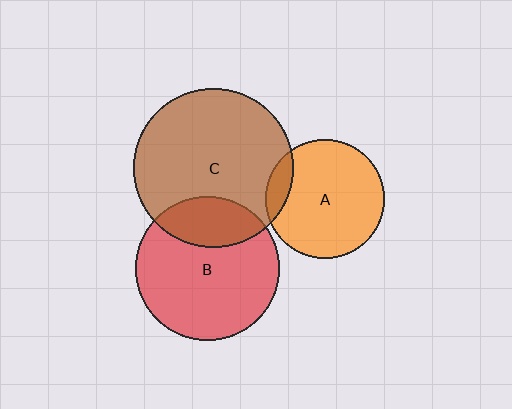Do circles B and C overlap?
Yes.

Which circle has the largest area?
Circle C (brown).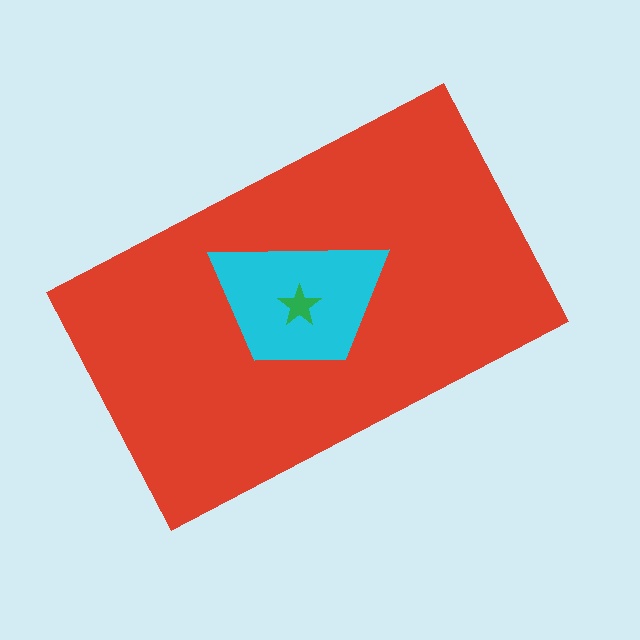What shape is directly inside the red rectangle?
The cyan trapezoid.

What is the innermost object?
The green star.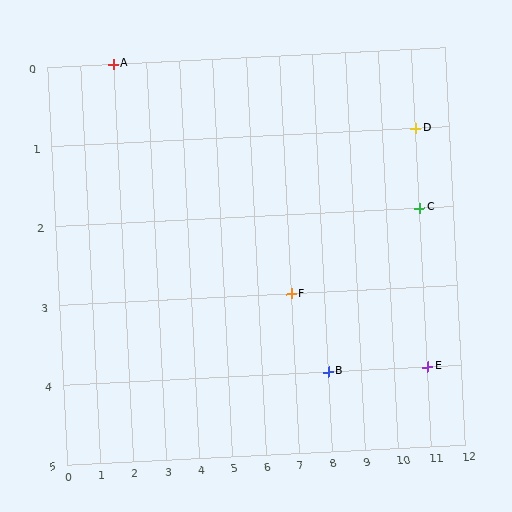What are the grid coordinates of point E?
Point E is at grid coordinates (11, 4).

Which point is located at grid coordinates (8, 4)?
Point B is at (8, 4).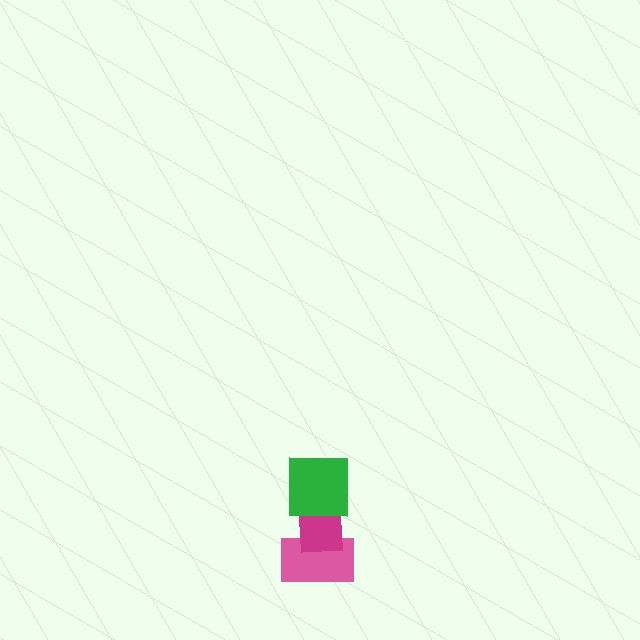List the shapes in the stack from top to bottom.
From top to bottom: the green square, the magenta rectangle, the pink rectangle.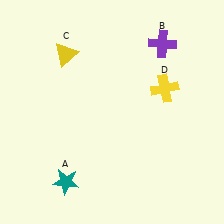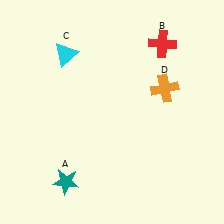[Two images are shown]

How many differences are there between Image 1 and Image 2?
There are 3 differences between the two images.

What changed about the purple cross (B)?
In Image 1, B is purple. In Image 2, it changed to red.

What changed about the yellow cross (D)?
In Image 1, D is yellow. In Image 2, it changed to orange.